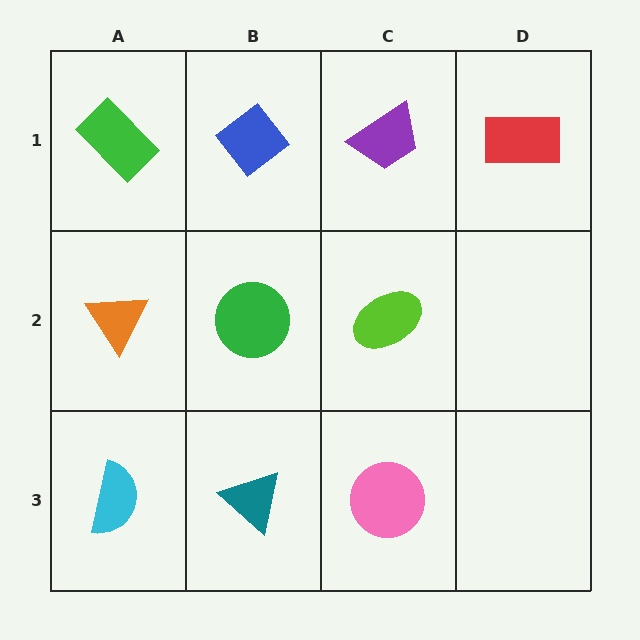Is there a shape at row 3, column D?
No, that cell is empty.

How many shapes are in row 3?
3 shapes.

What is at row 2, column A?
An orange triangle.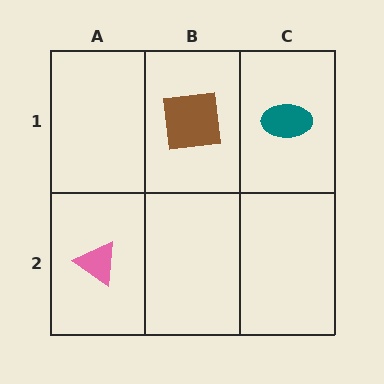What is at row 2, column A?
A pink triangle.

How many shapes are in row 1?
2 shapes.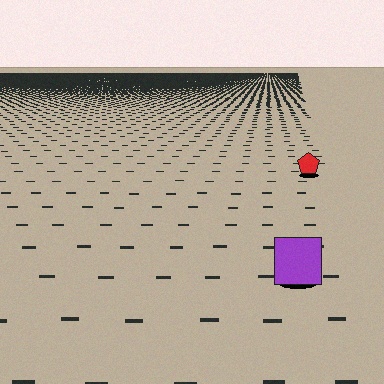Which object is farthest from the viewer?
The red pentagon is farthest from the viewer. It appears smaller and the ground texture around it is denser.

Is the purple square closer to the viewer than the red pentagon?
Yes. The purple square is closer — you can tell from the texture gradient: the ground texture is coarser near it.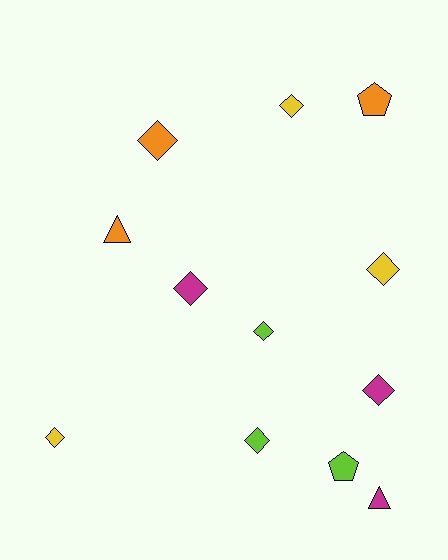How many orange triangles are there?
There is 1 orange triangle.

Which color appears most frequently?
Magenta, with 3 objects.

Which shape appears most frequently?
Diamond, with 8 objects.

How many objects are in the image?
There are 12 objects.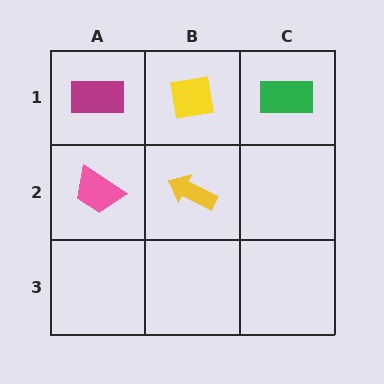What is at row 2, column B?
A yellow arrow.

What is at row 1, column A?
A magenta rectangle.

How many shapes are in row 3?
0 shapes.